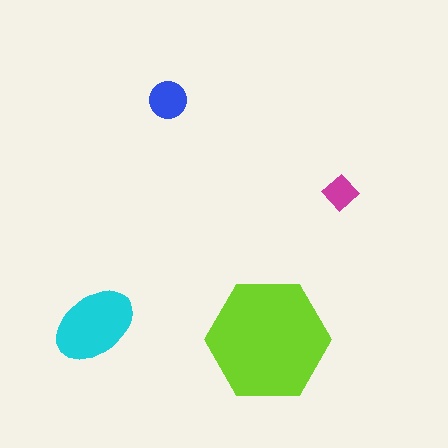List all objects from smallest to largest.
The magenta diamond, the blue circle, the cyan ellipse, the lime hexagon.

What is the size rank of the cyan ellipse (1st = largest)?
2nd.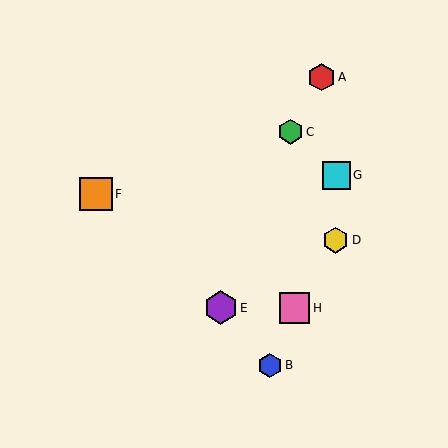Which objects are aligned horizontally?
Objects E, H are aligned horizontally.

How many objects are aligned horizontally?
2 objects (E, H) are aligned horizontally.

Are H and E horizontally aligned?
Yes, both are at y≈308.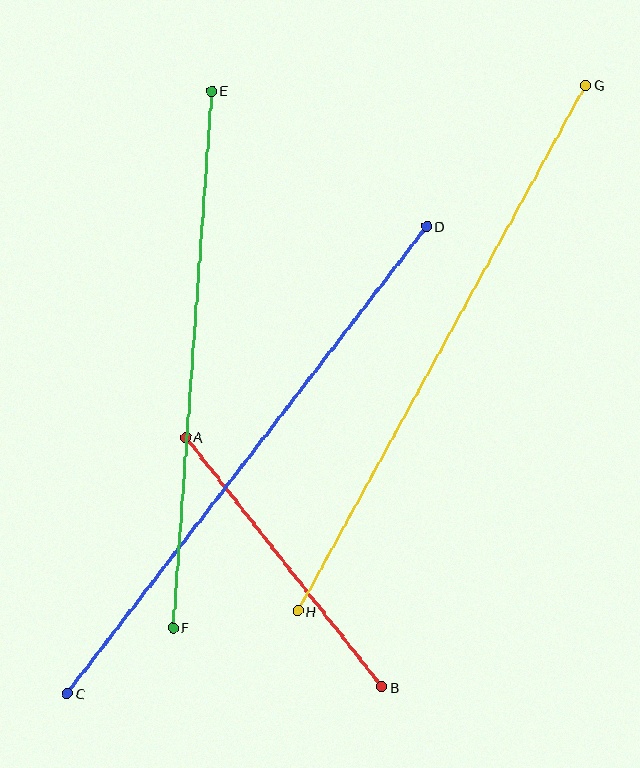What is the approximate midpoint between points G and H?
The midpoint is at approximately (442, 348) pixels.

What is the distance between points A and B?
The distance is approximately 318 pixels.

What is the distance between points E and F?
The distance is approximately 538 pixels.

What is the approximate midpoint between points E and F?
The midpoint is at approximately (192, 359) pixels.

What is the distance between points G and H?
The distance is approximately 599 pixels.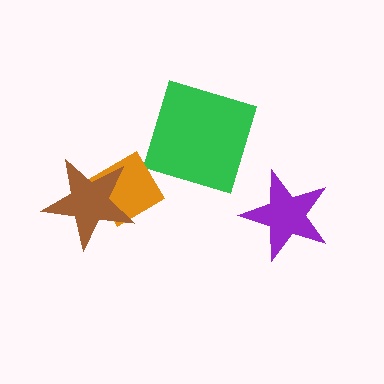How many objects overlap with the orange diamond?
1 object overlaps with the orange diamond.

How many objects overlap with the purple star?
0 objects overlap with the purple star.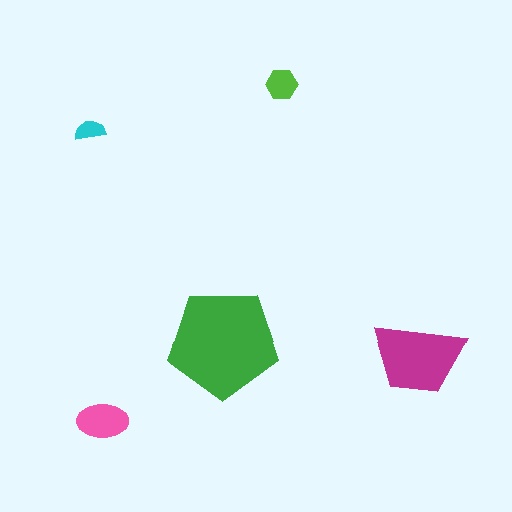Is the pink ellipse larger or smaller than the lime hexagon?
Larger.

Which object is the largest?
The green pentagon.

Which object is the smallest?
The cyan semicircle.